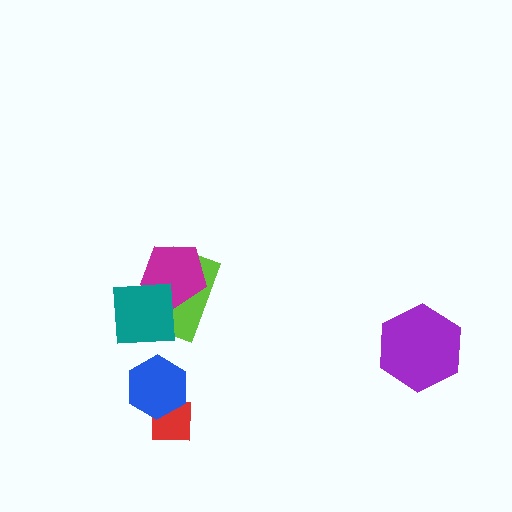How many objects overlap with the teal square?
2 objects overlap with the teal square.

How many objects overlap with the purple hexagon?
0 objects overlap with the purple hexagon.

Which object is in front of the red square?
The blue hexagon is in front of the red square.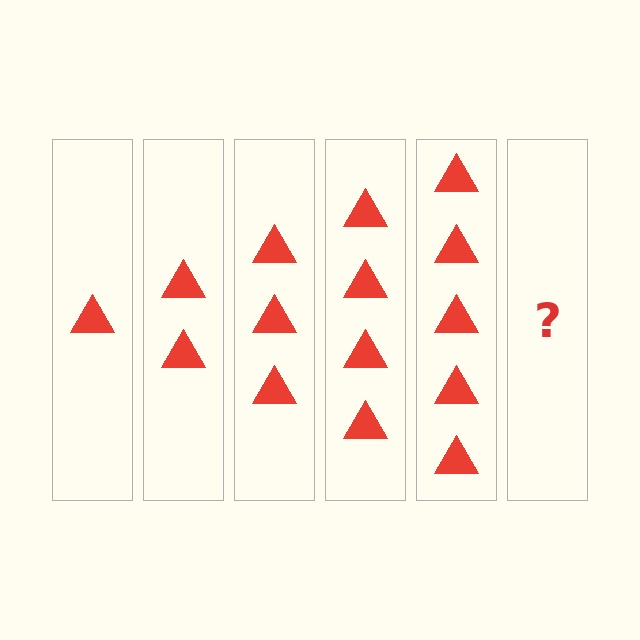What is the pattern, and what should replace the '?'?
The pattern is that each step adds one more triangle. The '?' should be 6 triangles.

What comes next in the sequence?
The next element should be 6 triangles.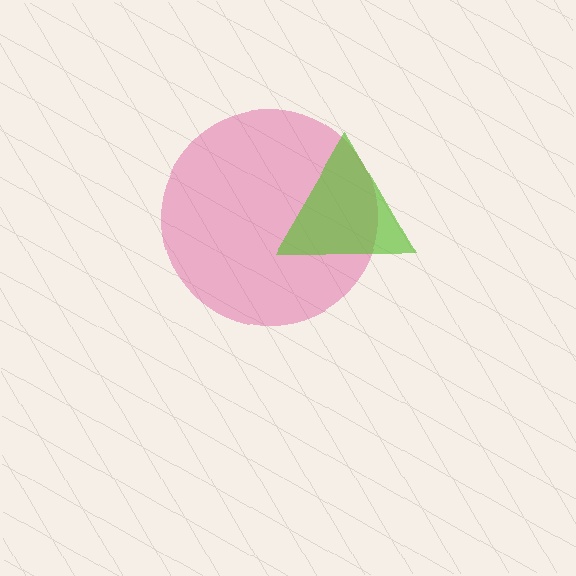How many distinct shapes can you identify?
There are 2 distinct shapes: a pink circle, a lime triangle.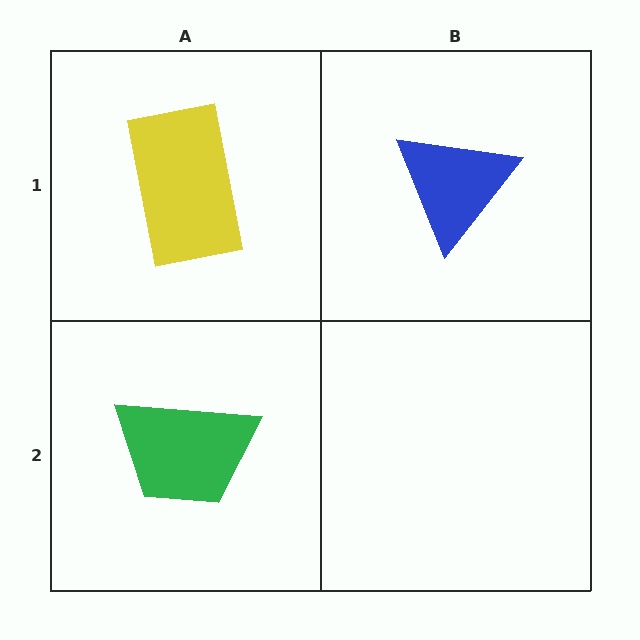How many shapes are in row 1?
2 shapes.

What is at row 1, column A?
A yellow rectangle.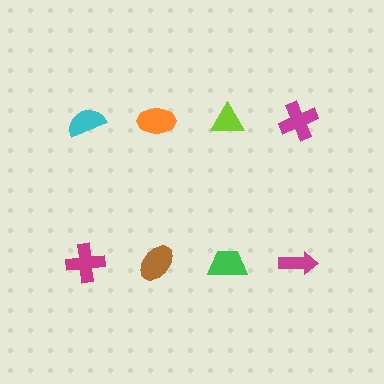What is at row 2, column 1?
A magenta cross.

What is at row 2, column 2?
A brown ellipse.